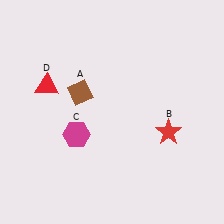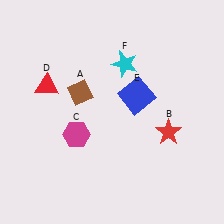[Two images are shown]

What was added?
A blue square (E), a cyan star (F) were added in Image 2.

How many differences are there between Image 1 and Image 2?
There are 2 differences between the two images.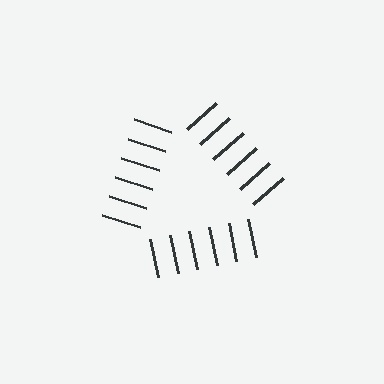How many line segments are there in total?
18 — 6 along each of the 3 edges.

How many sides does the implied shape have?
3 sides — the line-ends trace a triangle.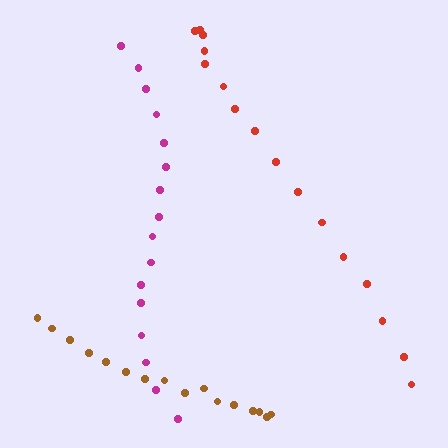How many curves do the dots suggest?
There are 3 distinct paths.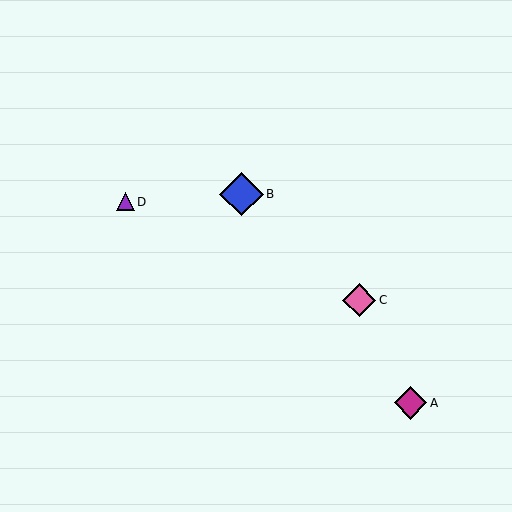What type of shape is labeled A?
Shape A is a magenta diamond.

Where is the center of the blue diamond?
The center of the blue diamond is at (242, 194).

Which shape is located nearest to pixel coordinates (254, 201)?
The blue diamond (labeled B) at (242, 194) is nearest to that location.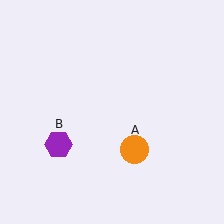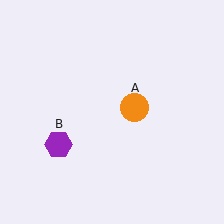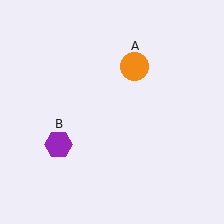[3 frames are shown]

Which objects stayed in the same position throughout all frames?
Purple hexagon (object B) remained stationary.